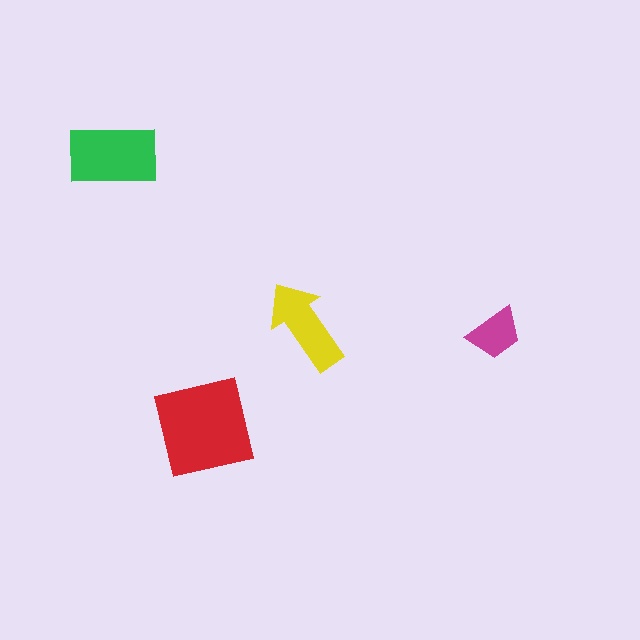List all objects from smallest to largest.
The magenta trapezoid, the yellow arrow, the green rectangle, the red square.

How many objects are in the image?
There are 4 objects in the image.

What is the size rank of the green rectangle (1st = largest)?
2nd.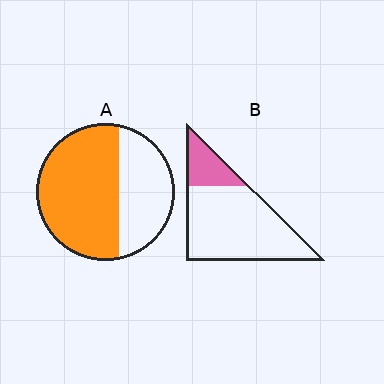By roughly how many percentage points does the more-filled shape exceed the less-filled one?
By roughly 40 percentage points (A over B).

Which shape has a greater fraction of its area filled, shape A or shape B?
Shape A.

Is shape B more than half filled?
No.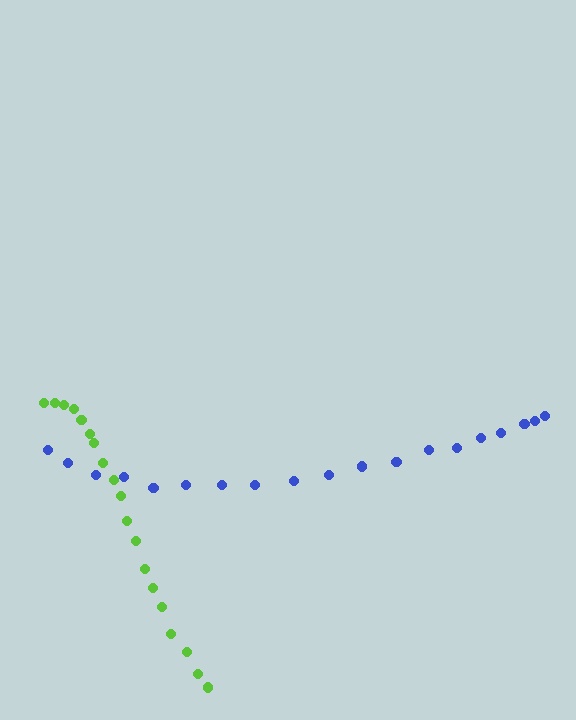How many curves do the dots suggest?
There are 2 distinct paths.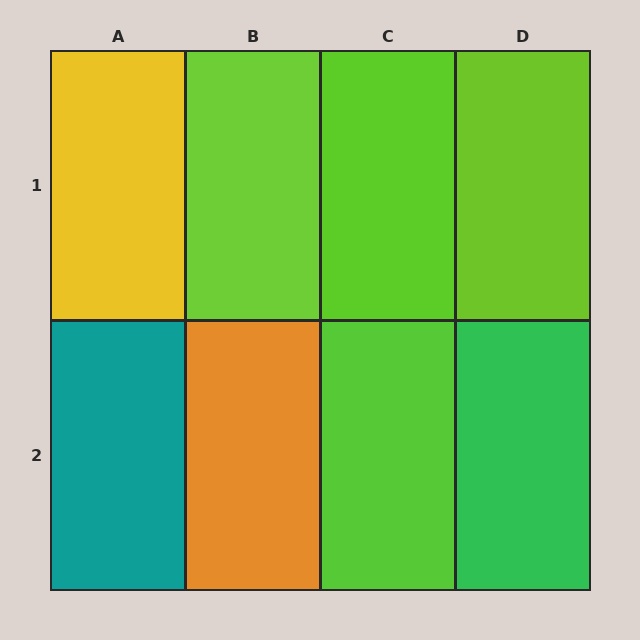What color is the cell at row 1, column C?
Lime.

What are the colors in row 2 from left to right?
Teal, orange, lime, green.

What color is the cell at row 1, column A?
Yellow.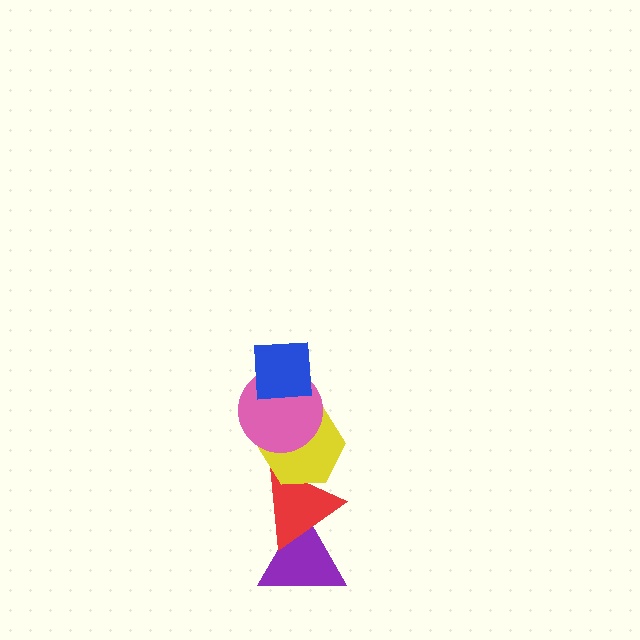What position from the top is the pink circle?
The pink circle is 2nd from the top.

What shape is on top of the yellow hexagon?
The pink circle is on top of the yellow hexagon.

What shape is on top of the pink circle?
The blue square is on top of the pink circle.